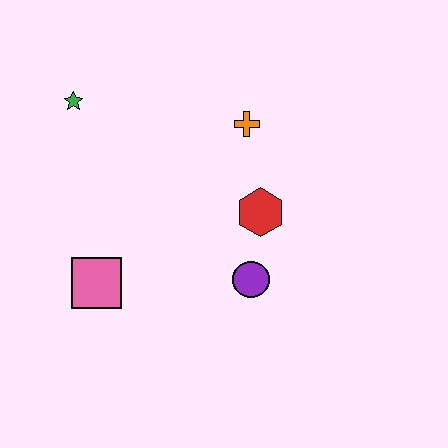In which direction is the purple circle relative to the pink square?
The purple circle is to the right of the pink square.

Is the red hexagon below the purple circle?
No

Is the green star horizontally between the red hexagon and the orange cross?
No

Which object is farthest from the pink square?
The orange cross is farthest from the pink square.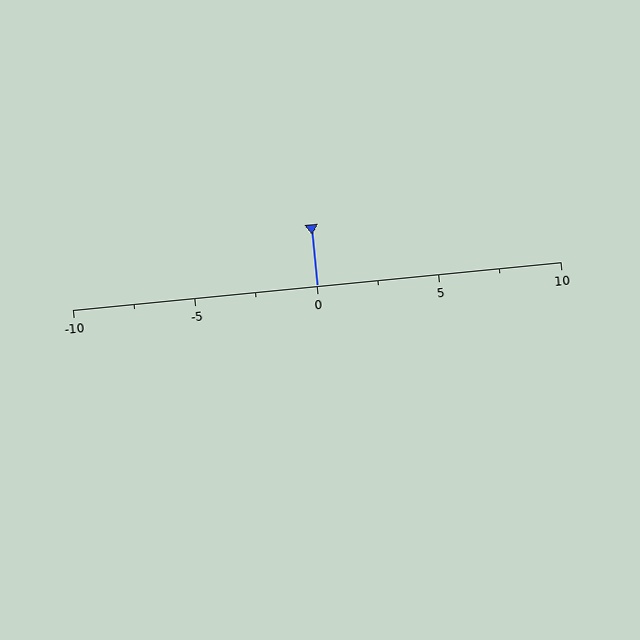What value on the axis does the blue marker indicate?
The marker indicates approximately 0.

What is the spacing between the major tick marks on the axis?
The major ticks are spaced 5 apart.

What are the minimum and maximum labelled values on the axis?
The axis runs from -10 to 10.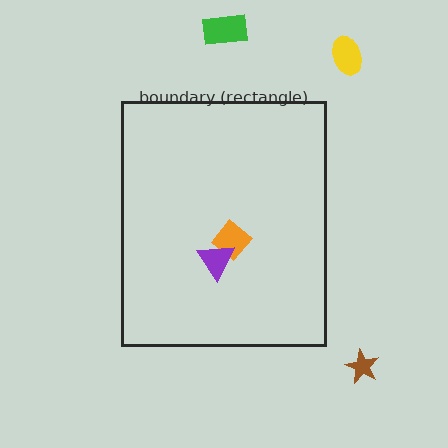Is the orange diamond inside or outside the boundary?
Inside.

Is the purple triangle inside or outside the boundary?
Inside.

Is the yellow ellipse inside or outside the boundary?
Outside.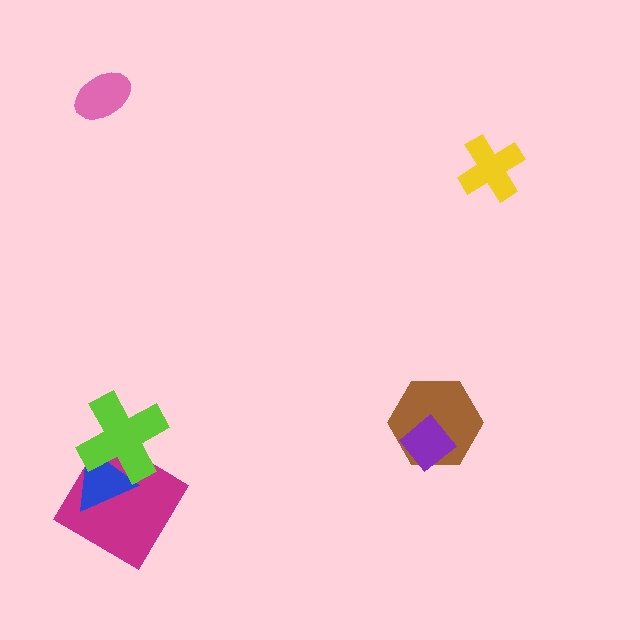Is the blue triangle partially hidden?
Yes, it is partially covered by another shape.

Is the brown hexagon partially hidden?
Yes, it is partially covered by another shape.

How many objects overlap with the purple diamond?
1 object overlaps with the purple diamond.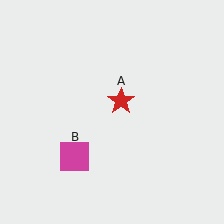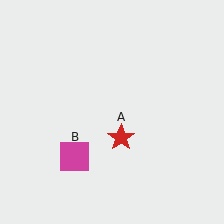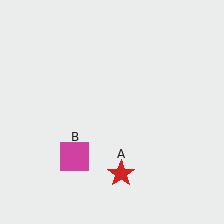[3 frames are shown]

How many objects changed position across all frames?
1 object changed position: red star (object A).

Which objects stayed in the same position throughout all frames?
Magenta square (object B) remained stationary.